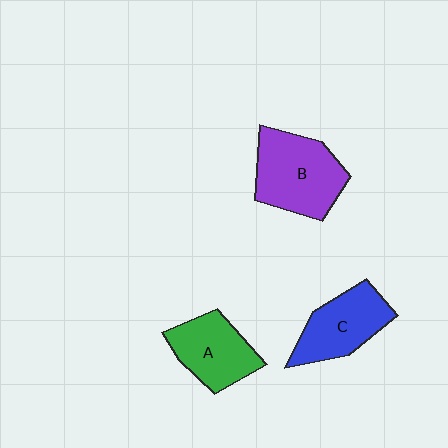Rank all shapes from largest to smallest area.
From largest to smallest: B (purple), C (blue), A (green).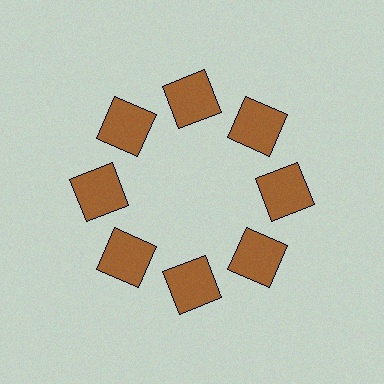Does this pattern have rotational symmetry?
Yes, this pattern has 8-fold rotational symmetry. It looks the same after rotating 45 degrees around the center.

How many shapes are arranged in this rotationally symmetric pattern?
There are 8 shapes, arranged in 8 groups of 1.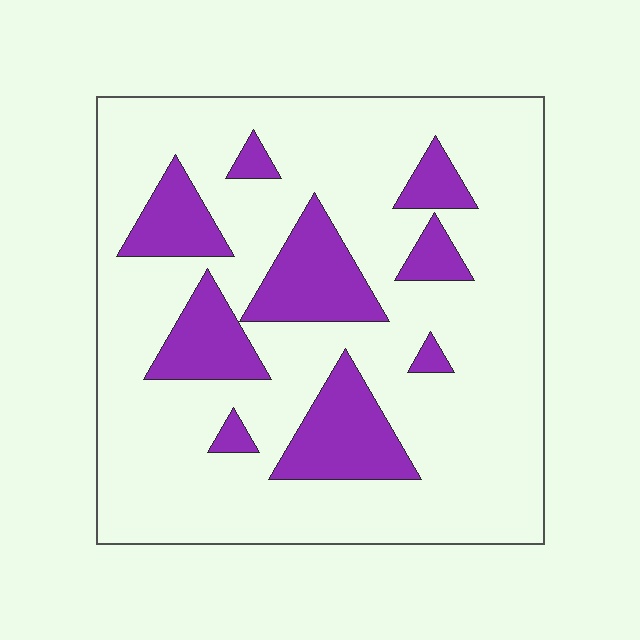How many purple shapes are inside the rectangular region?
9.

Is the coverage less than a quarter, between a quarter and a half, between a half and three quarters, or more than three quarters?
Less than a quarter.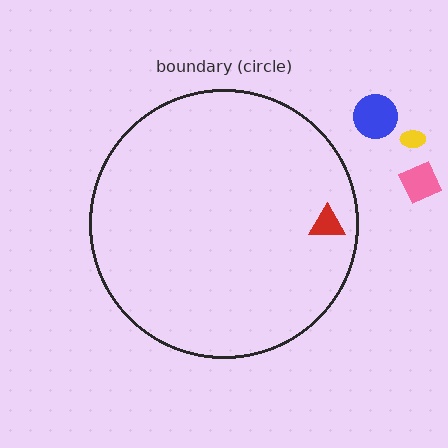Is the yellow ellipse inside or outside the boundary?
Outside.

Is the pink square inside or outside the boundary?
Outside.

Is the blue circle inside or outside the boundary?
Outside.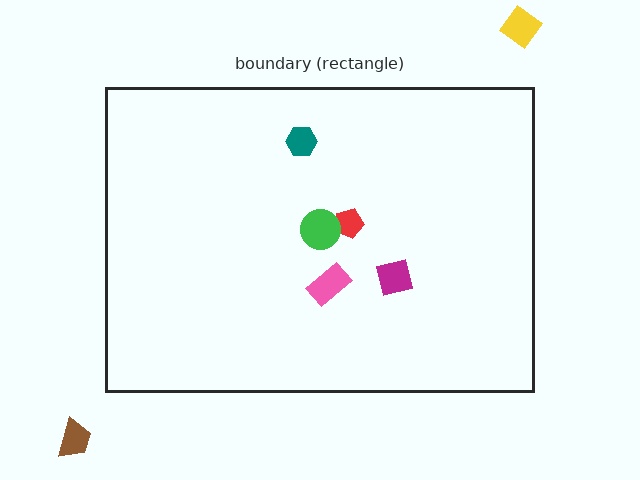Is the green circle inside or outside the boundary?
Inside.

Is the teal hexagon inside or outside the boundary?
Inside.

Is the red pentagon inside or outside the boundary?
Inside.